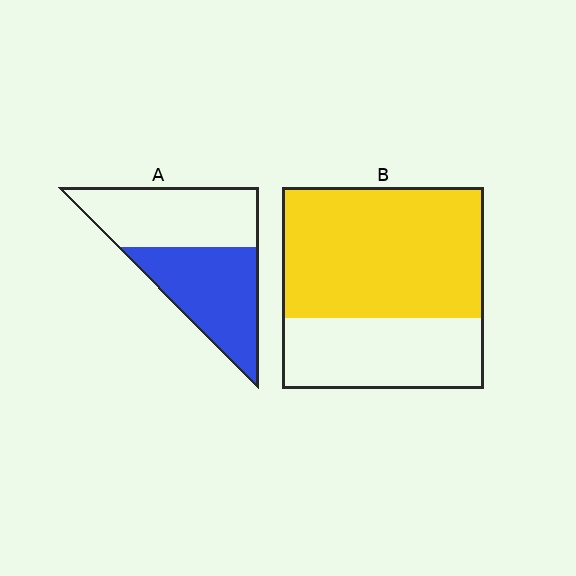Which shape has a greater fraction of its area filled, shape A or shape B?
Shape B.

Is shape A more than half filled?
Roughly half.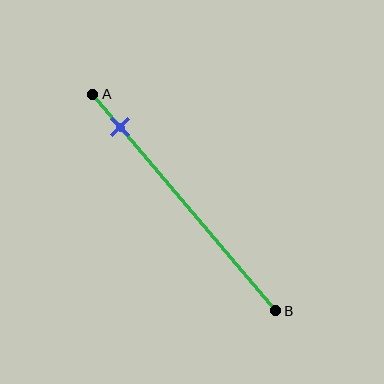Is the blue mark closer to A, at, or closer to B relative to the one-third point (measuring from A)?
The blue mark is closer to point A than the one-third point of segment AB.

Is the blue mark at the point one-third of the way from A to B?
No, the mark is at about 15% from A, not at the 33% one-third point.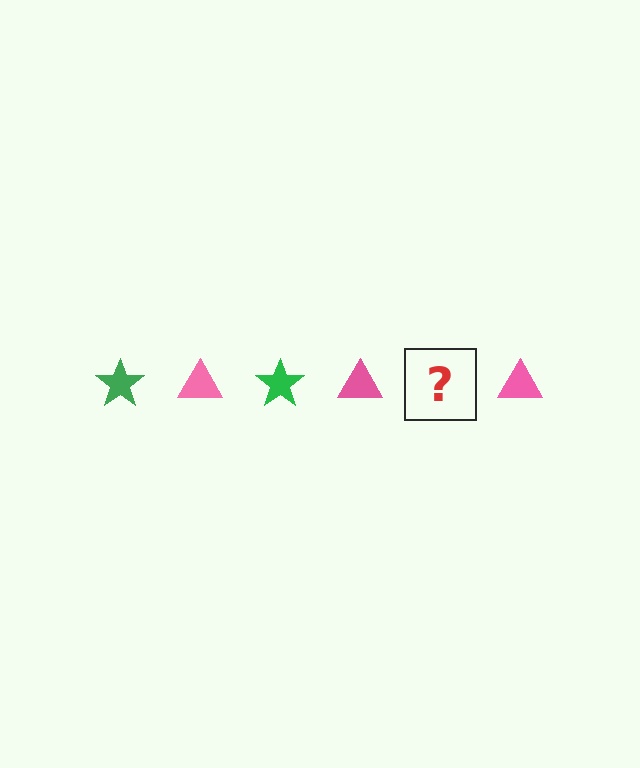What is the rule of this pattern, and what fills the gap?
The rule is that the pattern alternates between green star and pink triangle. The gap should be filled with a green star.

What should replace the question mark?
The question mark should be replaced with a green star.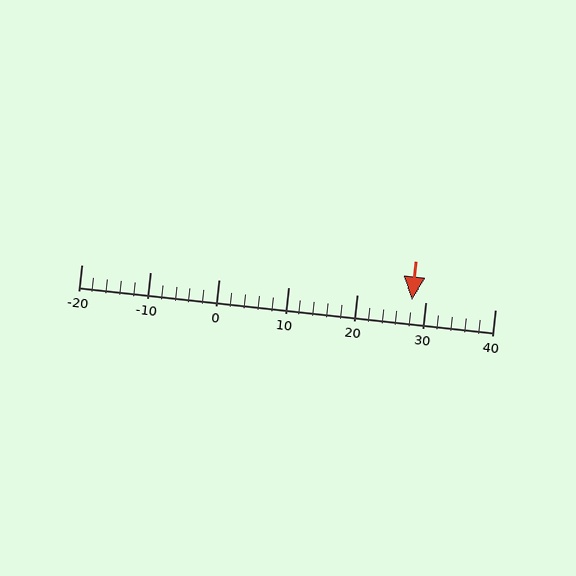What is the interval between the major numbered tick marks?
The major tick marks are spaced 10 units apart.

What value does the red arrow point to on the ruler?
The red arrow points to approximately 28.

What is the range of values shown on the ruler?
The ruler shows values from -20 to 40.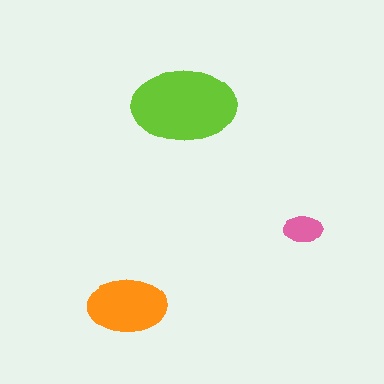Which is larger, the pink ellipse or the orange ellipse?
The orange one.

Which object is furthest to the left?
The orange ellipse is leftmost.